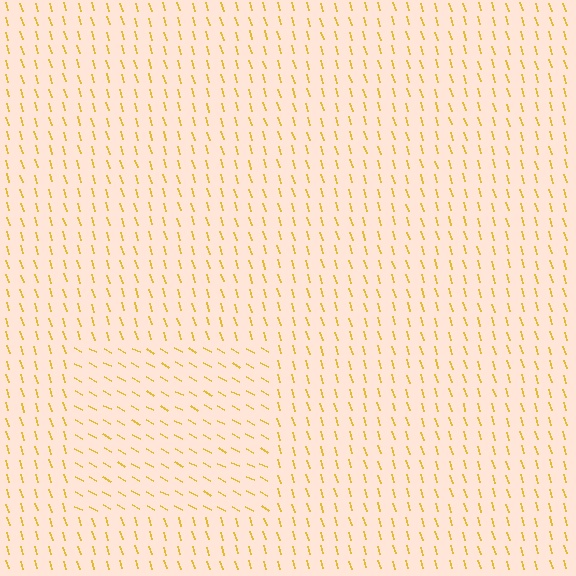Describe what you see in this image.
The image is filled with small yellow line segments. A rectangle region in the image has lines oriented differently from the surrounding lines, creating a visible texture boundary.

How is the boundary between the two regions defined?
The boundary is defined purely by a change in line orientation (approximately 45 degrees difference). All lines are the same color and thickness.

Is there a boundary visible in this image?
Yes, there is a texture boundary formed by a change in line orientation.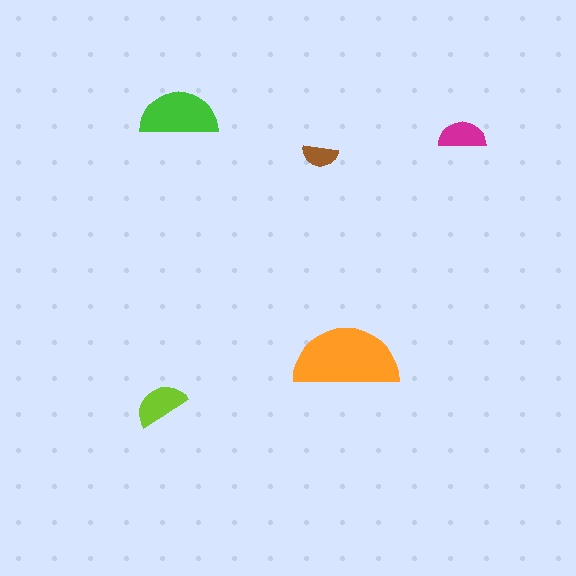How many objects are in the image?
There are 5 objects in the image.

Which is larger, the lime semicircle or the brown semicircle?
The lime one.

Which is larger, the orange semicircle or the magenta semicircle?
The orange one.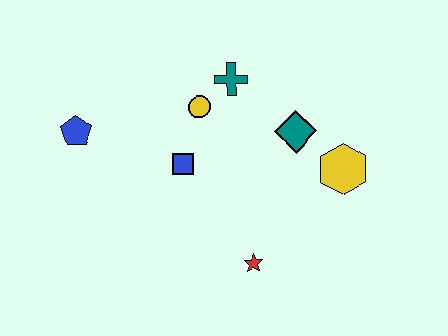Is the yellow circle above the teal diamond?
Yes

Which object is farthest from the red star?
The blue pentagon is farthest from the red star.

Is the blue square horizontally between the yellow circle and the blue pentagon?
Yes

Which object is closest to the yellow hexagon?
The teal diamond is closest to the yellow hexagon.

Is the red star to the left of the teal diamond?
Yes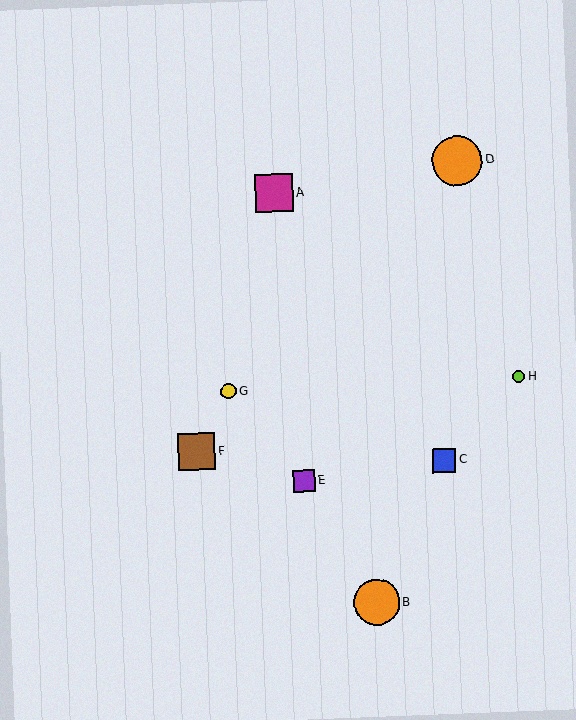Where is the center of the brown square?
The center of the brown square is at (196, 452).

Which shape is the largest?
The orange circle (labeled D) is the largest.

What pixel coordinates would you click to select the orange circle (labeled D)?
Click at (457, 161) to select the orange circle D.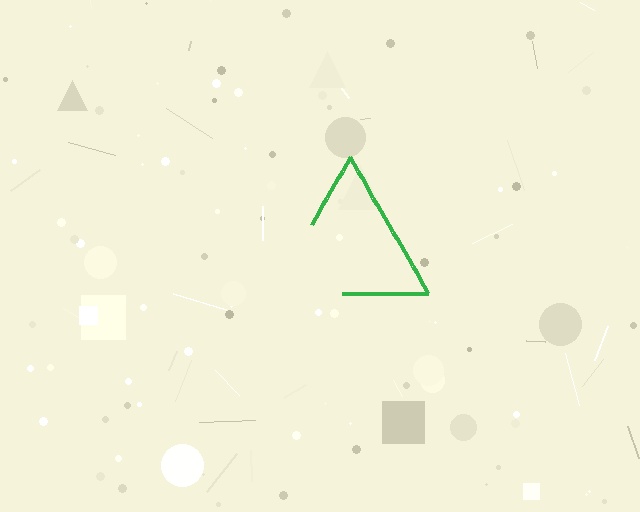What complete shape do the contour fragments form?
The contour fragments form a triangle.